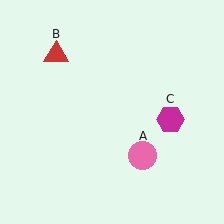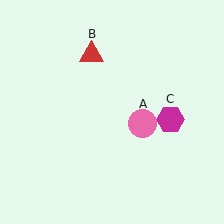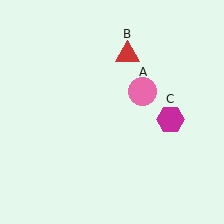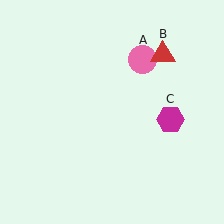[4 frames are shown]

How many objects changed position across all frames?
2 objects changed position: pink circle (object A), red triangle (object B).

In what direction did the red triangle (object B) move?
The red triangle (object B) moved right.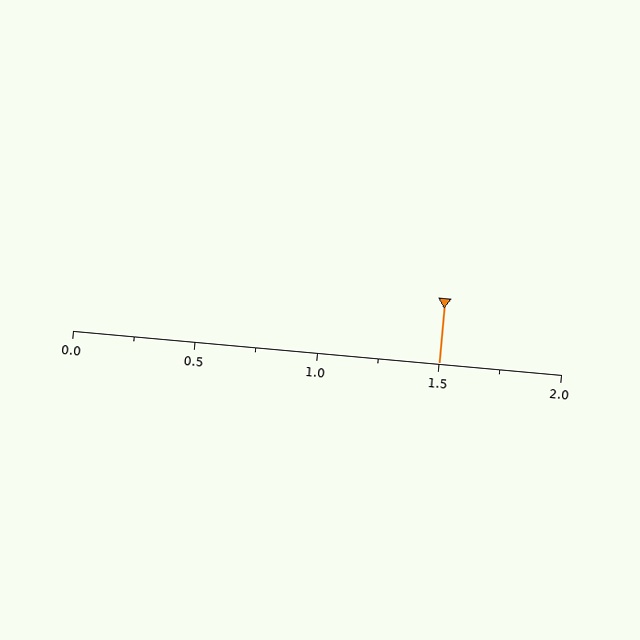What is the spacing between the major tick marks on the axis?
The major ticks are spaced 0.5 apart.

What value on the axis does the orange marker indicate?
The marker indicates approximately 1.5.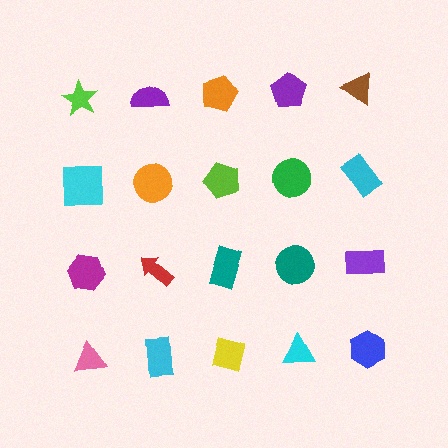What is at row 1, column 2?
A purple semicircle.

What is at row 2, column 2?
An orange circle.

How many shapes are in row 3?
5 shapes.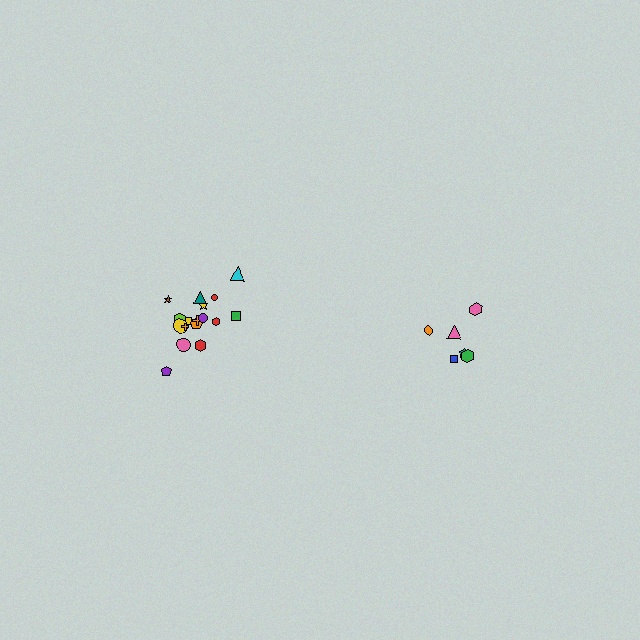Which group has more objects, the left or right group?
The left group.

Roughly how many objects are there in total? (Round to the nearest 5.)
Roughly 25 objects in total.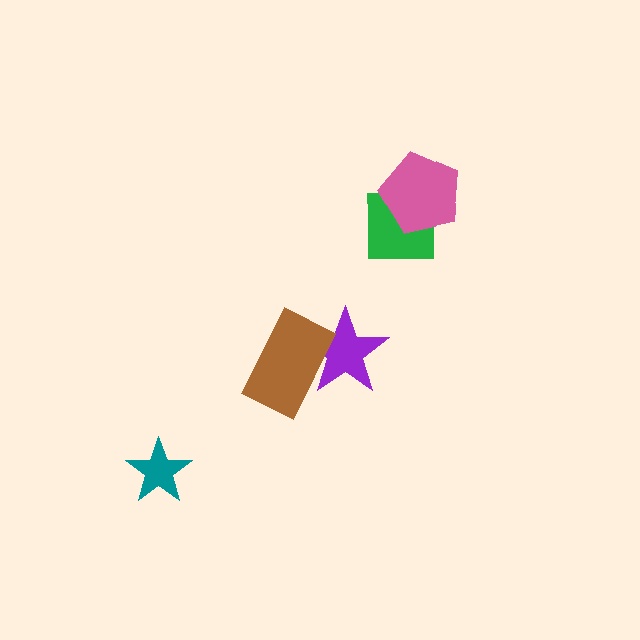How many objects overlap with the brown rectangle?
1 object overlaps with the brown rectangle.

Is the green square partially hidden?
Yes, it is partially covered by another shape.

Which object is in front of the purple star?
The brown rectangle is in front of the purple star.